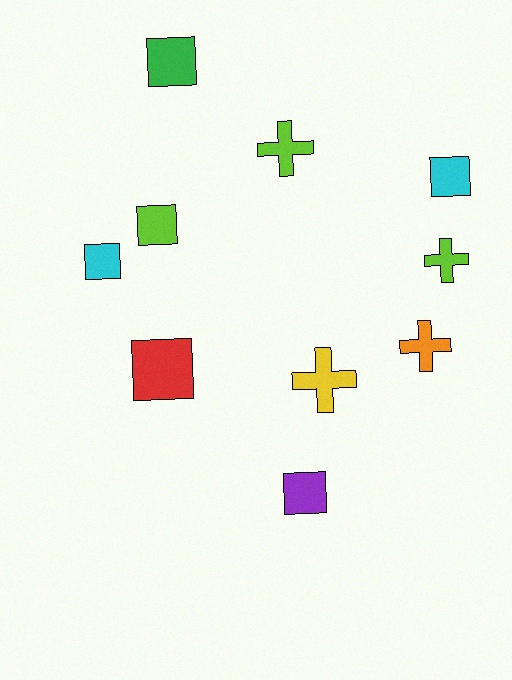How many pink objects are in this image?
There are no pink objects.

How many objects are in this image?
There are 10 objects.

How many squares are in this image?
There are 6 squares.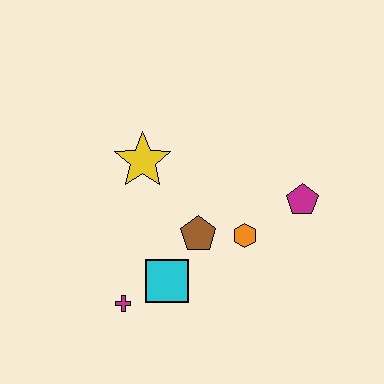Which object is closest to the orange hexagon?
The brown pentagon is closest to the orange hexagon.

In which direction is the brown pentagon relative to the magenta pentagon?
The brown pentagon is to the left of the magenta pentagon.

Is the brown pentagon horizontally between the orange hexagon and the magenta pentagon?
No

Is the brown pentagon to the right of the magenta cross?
Yes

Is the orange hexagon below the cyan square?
No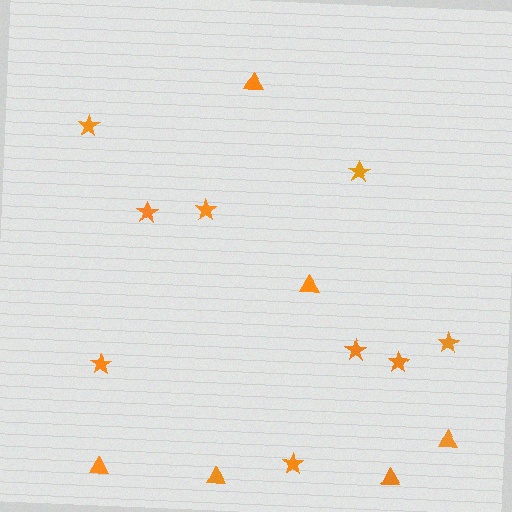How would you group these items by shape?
There are 2 groups: one group of stars (9) and one group of triangles (6).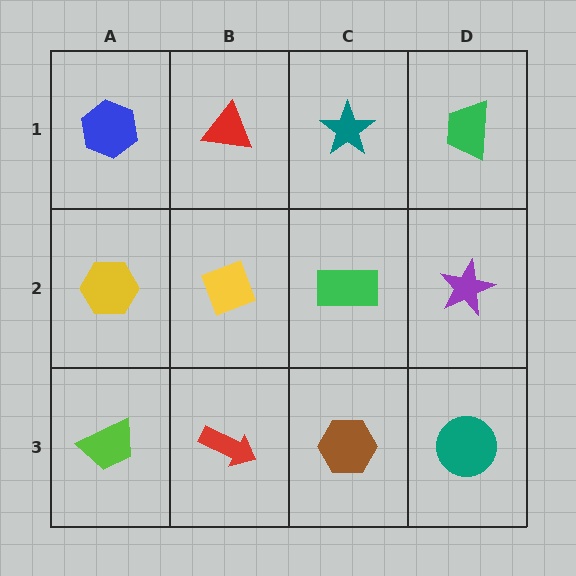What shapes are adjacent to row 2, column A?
A blue hexagon (row 1, column A), a lime trapezoid (row 3, column A), a yellow diamond (row 2, column B).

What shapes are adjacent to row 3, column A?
A yellow hexagon (row 2, column A), a red arrow (row 3, column B).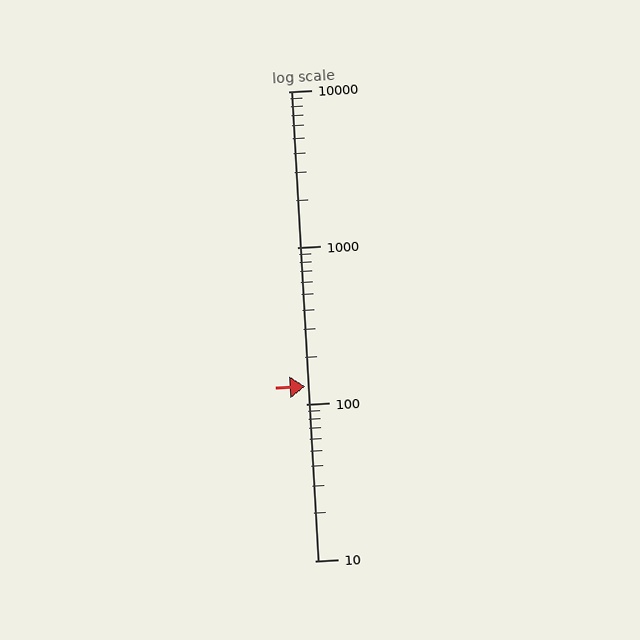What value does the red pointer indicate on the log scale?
The pointer indicates approximately 130.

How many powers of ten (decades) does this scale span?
The scale spans 3 decades, from 10 to 10000.